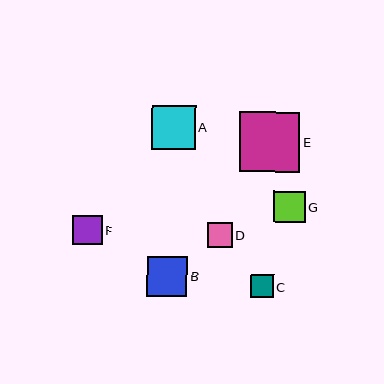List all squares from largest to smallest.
From largest to smallest: E, A, B, G, F, D, C.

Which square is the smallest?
Square C is the smallest with a size of approximately 23 pixels.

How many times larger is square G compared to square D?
Square G is approximately 1.3 times the size of square D.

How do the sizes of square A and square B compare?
Square A and square B are approximately the same size.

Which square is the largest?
Square E is the largest with a size of approximately 60 pixels.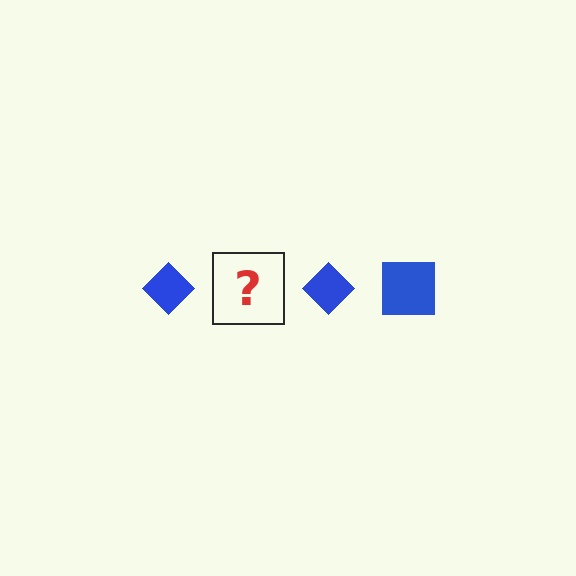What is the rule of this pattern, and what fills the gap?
The rule is that the pattern cycles through diamond, square shapes in blue. The gap should be filled with a blue square.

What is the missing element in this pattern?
The missing element is a blue square.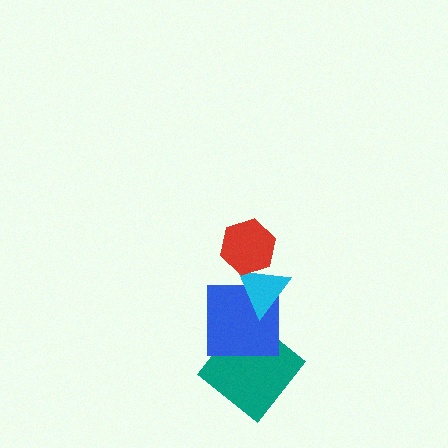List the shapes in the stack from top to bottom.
From top to bottom: the red hexagon, the cyan triangle, the blue square, the teal diamond.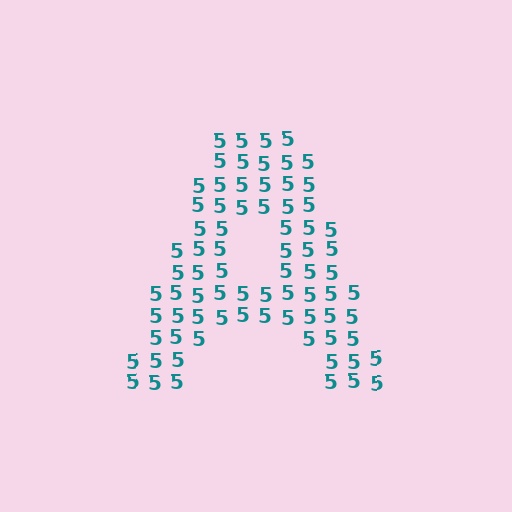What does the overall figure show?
The overall figure shows the letter A.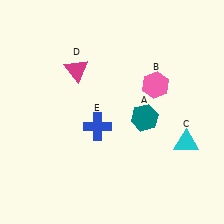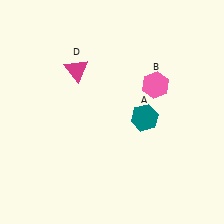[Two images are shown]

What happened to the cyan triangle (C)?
The cyan triangle (C) was removed in Image 2. It was in the bottom-right area of Image 1.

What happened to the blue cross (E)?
The blue cross (E) was removed in Image 2. It was in the bottom-left area of Image 1.